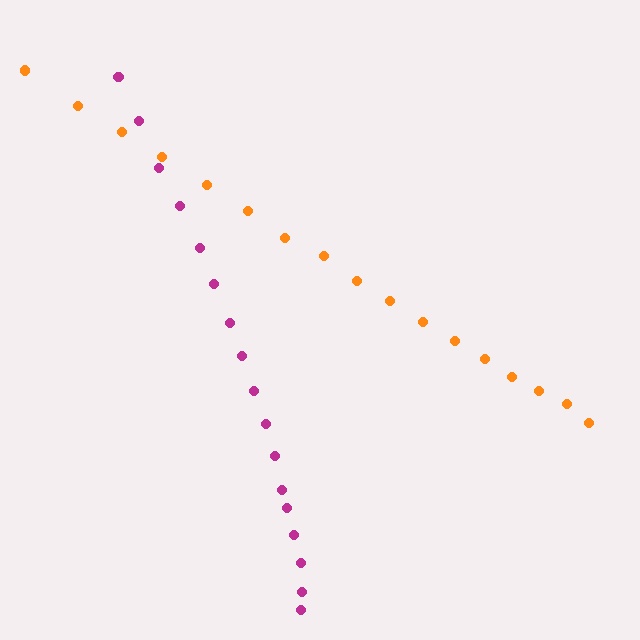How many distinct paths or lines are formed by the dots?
There are 2 distinct paths.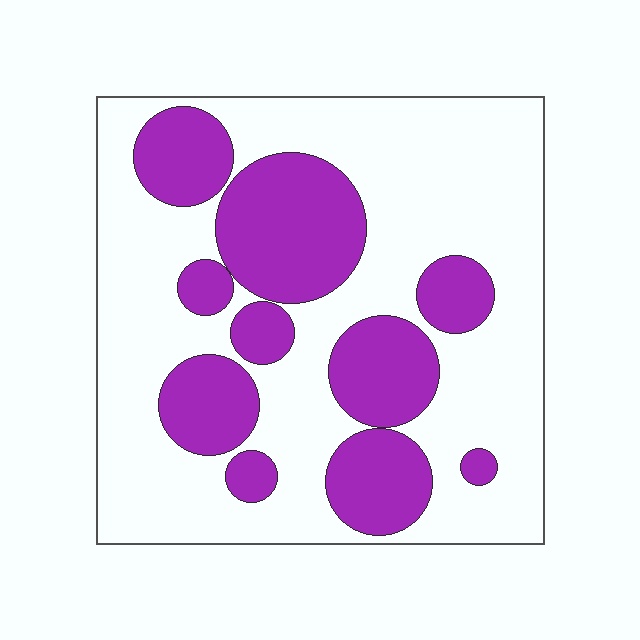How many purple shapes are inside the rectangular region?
10.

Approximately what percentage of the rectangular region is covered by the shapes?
Approximately 35%.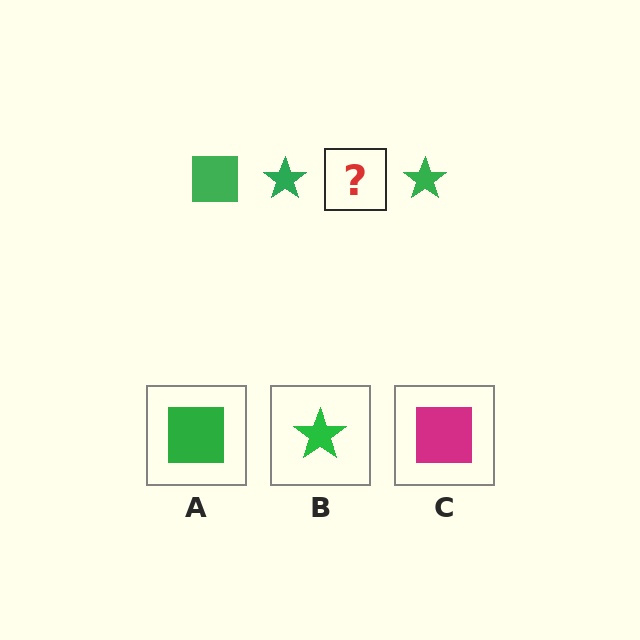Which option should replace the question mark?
Option A.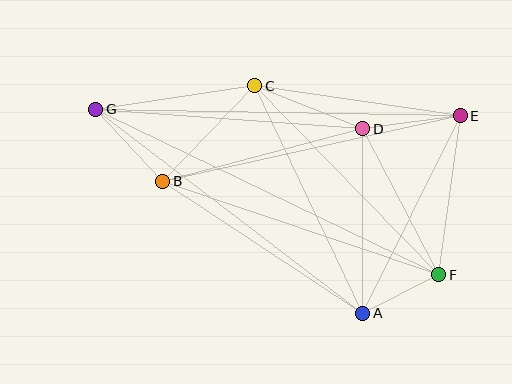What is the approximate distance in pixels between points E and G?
The distance between E and G is approximately 365 pixels.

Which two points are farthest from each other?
Points F and G are farthest from each other.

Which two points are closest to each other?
Points A and F are closest to each other.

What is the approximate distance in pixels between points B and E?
The distance between B and E is approximately 305 pixels.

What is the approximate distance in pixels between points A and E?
The distance between A and E is approximately 220 pixels.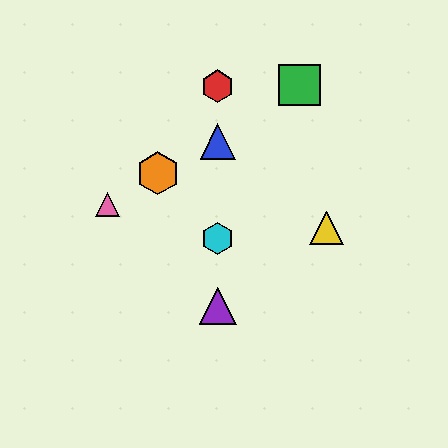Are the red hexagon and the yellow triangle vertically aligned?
No, the red hexagon is at x≈218 and the yellow triangle is at x≈326.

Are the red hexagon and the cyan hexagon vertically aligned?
Yes, both are at x≈218.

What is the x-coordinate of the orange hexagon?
The orange hexagon is at x≈158.